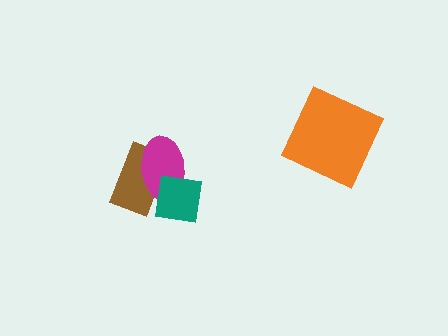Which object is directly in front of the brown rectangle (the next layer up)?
The magenta ellipse is directly in front of the brown rectangle.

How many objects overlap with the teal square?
2 objects overlap with the teal square.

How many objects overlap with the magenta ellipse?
2 objects overlap with the magenta ellipse.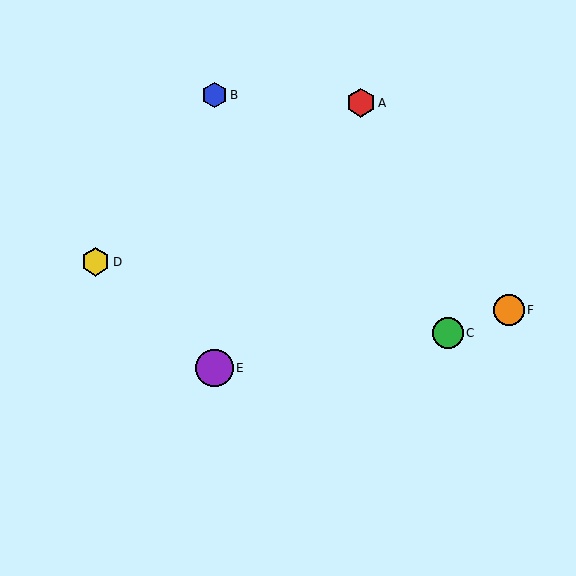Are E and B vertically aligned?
Yes, both are at x≈215.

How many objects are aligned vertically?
2 objects (B, E) are aligned vertically.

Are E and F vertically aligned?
No, E is at x≈215 and F is at x≈509.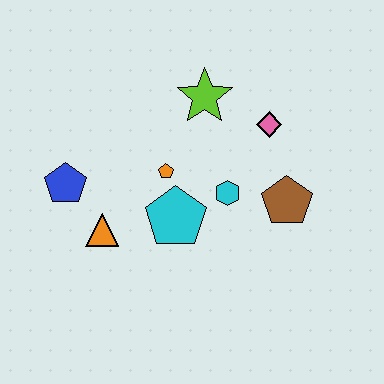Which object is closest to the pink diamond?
The lime star is closest to the pink diamond.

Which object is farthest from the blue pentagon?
The brown pentagon is farthest from the blue pentagon.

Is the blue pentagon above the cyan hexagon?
Yes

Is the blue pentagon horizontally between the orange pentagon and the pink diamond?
No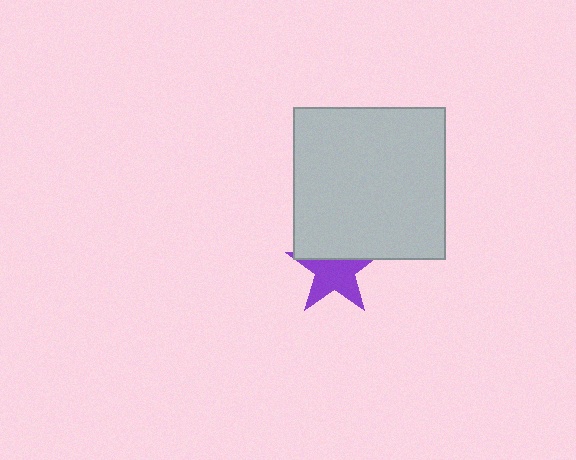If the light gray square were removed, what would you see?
You would see the complete purple star.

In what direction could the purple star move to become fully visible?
The purple star could move down. That would shift it out from behind the light gray square entirely.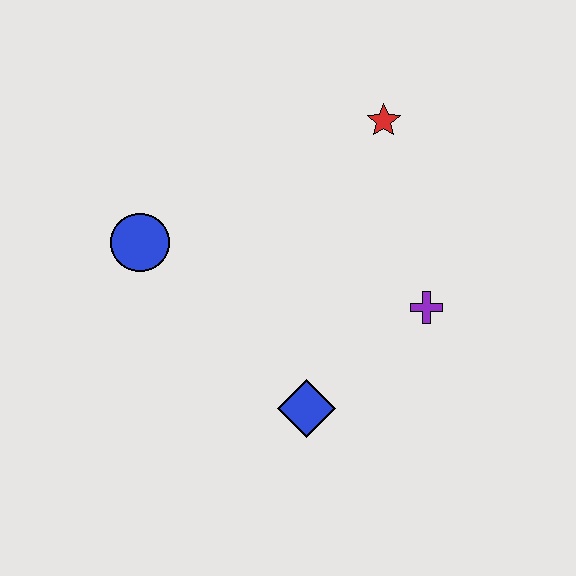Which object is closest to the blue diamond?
The purple cross is closest to the blue diamond.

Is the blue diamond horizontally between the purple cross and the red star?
No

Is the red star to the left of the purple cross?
Yes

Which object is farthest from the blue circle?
The purple cross is farthest from the blue circle.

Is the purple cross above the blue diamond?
Yes